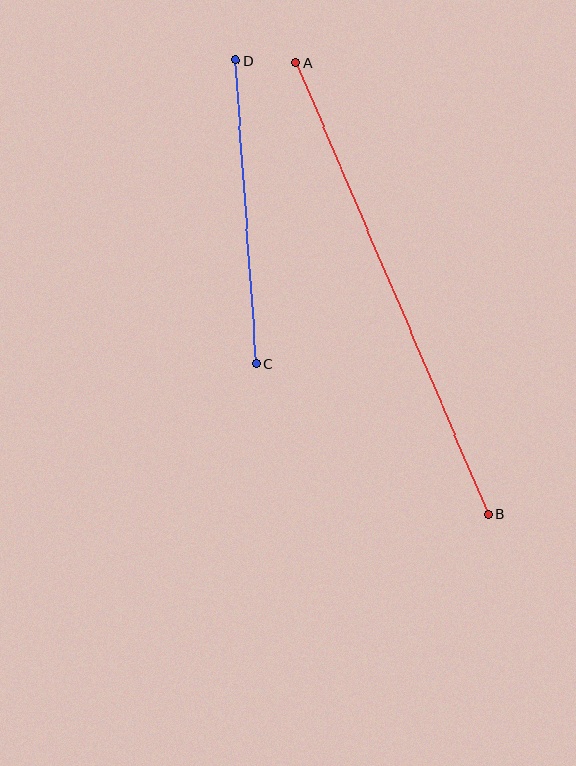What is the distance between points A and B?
The distance is approximately 491 pixels.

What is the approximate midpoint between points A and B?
The midpoint is at approximately (392, 288) pixels.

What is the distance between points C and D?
The distance is approximately 304 pixels.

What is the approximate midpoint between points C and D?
The midpoint is at approximately (246, 212) pixels.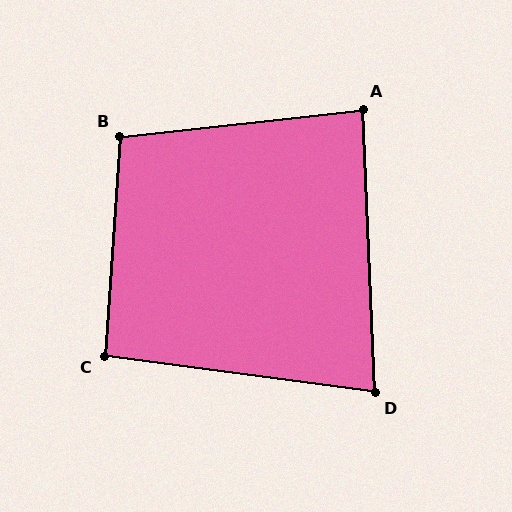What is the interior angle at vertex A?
Approximately 86 degrees (approximately right).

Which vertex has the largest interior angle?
B, at approximately 100 degrees.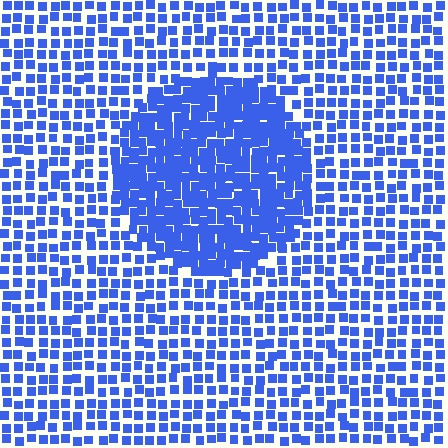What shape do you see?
I see a circle.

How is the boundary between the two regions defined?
The boundary is defined by a change in element density (approximately 1.9x ratio). All elements are the same color, size, and shape.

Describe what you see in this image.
The image contains small blue elements arranged at two different densities. A circle-shaped region is visible where the elements are more densely packed than the surrounding area.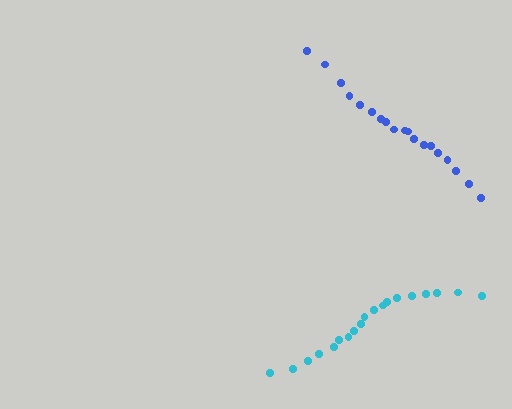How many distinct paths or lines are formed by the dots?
There are 2 distinct paths.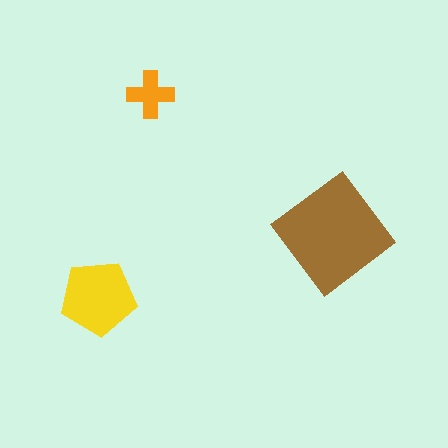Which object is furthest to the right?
The brown diamond is rightmost.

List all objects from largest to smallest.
The brown diamond, the yellow pentagon, the orange cross.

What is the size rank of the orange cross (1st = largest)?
3rd.